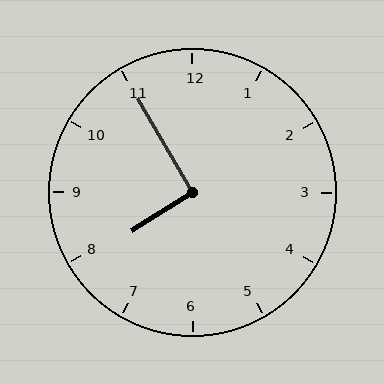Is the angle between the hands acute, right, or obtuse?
It is right.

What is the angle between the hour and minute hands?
Approximately 92 degrees.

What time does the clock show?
7:55.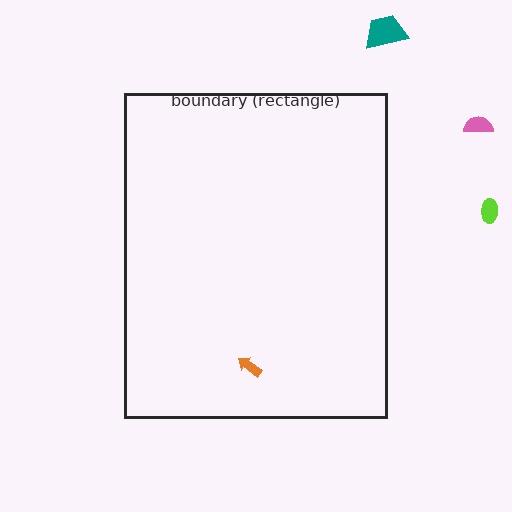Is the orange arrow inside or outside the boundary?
Inside.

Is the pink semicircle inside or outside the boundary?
Outside.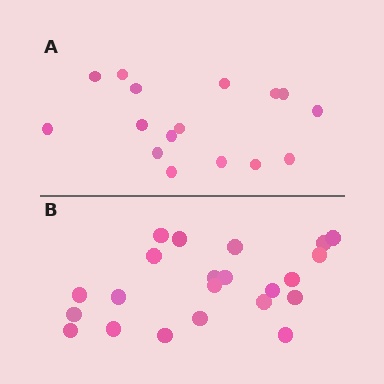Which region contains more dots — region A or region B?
Region B (the bottom region) has more dots.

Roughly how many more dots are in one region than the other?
Region B has about 6 more dots than region A.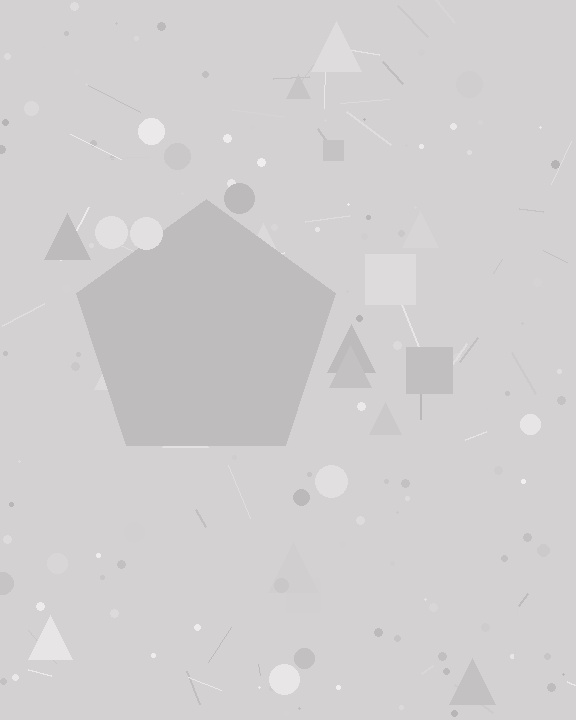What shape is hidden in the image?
A pentagon is hidden in the image.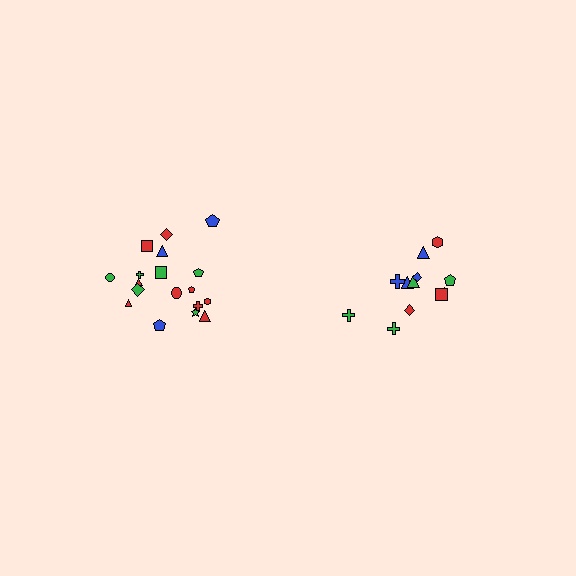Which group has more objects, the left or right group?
The left group.